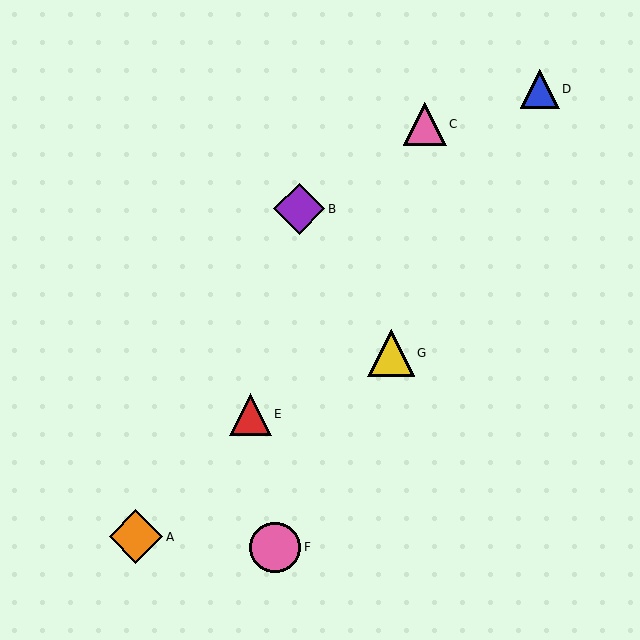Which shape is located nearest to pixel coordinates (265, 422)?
The red triangle (labeled E) at (250, 415) is nearest to that location.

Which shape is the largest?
The orange diamond (labeled A) is the largest.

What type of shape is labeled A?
Shape A is an orange diamond.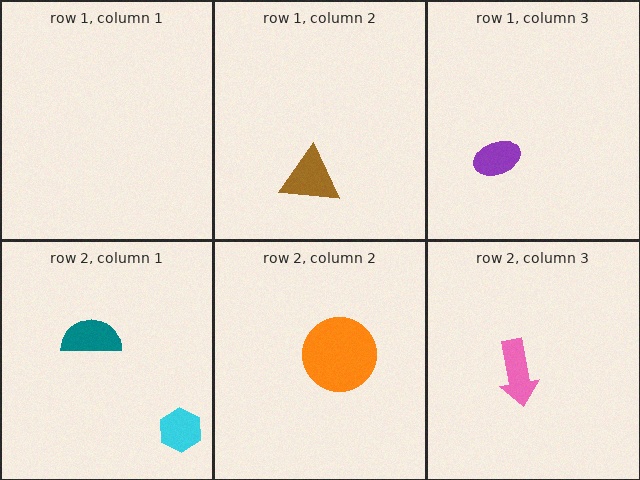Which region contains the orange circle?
The row 2, column 2 region.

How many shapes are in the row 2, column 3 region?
1.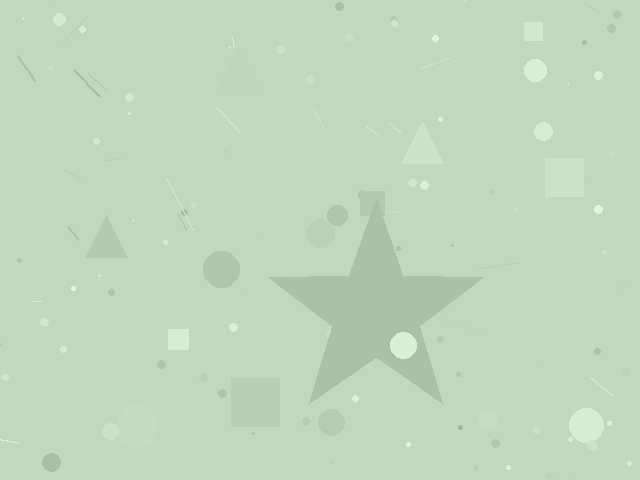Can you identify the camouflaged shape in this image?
The camouflaged shape is a star.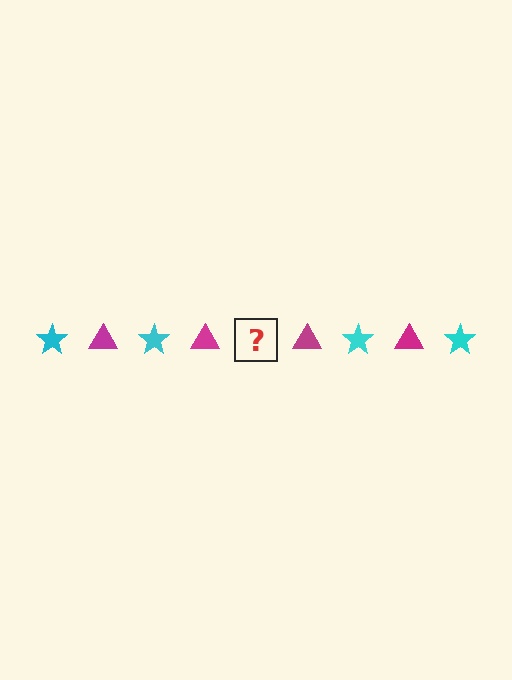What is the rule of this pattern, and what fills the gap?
The rule is that the pattern alternates between cyan star and magenta triangle. The gap should be filled with a cyan star.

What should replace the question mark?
The question mark should be replaced with a cyan star.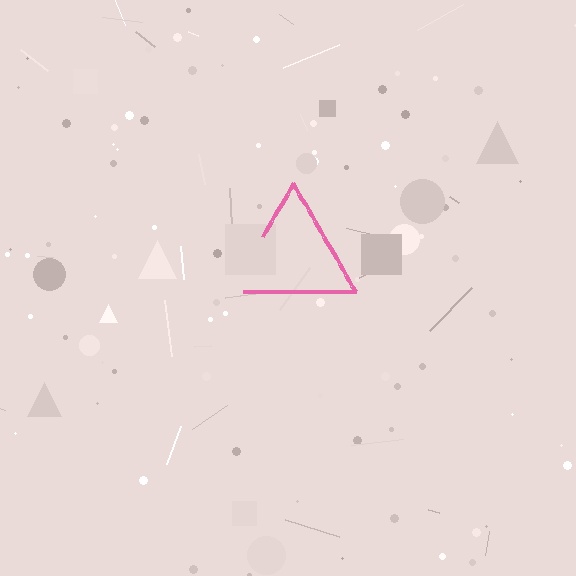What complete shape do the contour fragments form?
The contour fragments form a triangle.